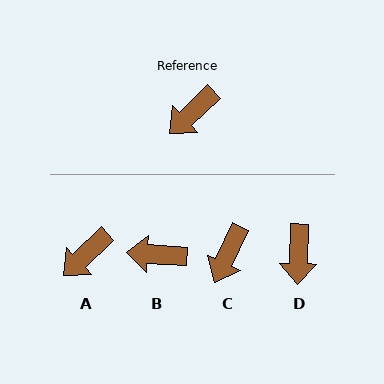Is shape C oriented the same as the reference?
No, it is off by about 22 degrees.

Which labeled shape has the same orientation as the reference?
A.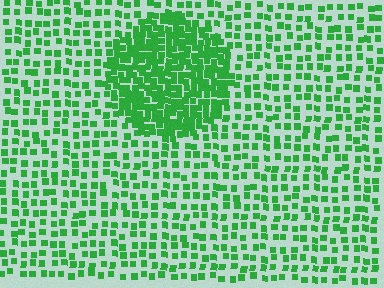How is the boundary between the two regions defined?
The boundary is defined by a change in element density (approximately 2.4x ratio). All elements are the same color, size, and shape.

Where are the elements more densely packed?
The elements are more densely packed inside the circle boundary.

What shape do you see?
I see a circle.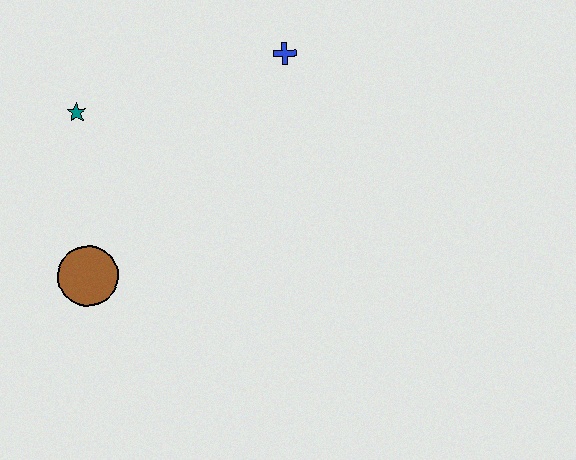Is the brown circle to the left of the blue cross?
Yes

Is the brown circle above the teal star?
No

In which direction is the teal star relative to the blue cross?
The teal star is to the left of the blue cross.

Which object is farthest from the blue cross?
The brown circle is farthest from the blue cross.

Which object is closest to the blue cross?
The teal star is closest to the blue cross.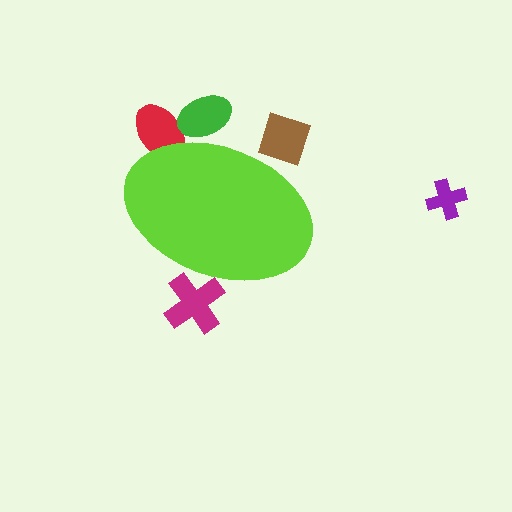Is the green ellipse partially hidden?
Yes, the green ellipse is partially hidden behind the lime ellipse.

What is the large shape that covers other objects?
A lime ellipse.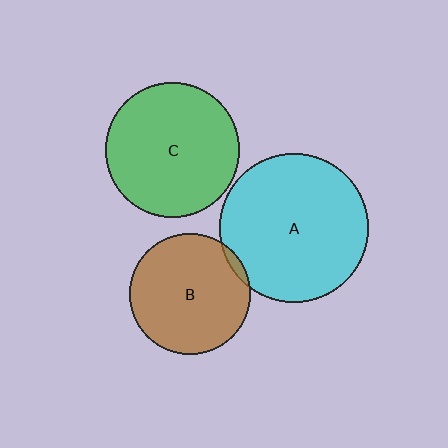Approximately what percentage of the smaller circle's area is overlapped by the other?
Approximately 5%.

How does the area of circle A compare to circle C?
Approximately 1.2 times.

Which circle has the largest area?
Circle A (cyan).